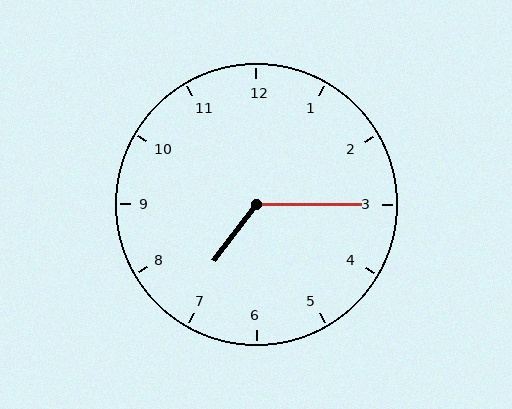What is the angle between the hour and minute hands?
Approximately 128 degrees.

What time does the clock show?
7:15.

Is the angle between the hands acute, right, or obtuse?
It is obtuse.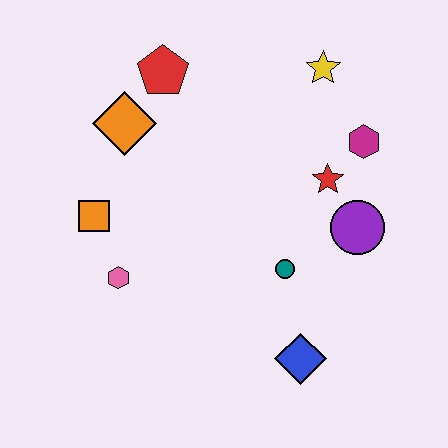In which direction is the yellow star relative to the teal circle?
The yellow star is above the teal circle.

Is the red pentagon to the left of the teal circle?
Yes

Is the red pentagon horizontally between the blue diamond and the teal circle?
No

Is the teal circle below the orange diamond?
Yes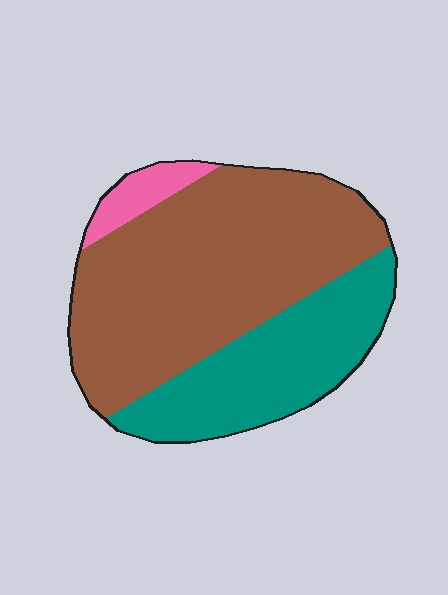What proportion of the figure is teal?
Teal takes up between a sixth and a third of the figure.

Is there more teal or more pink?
Teal.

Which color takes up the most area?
Brown, at roughly 60%.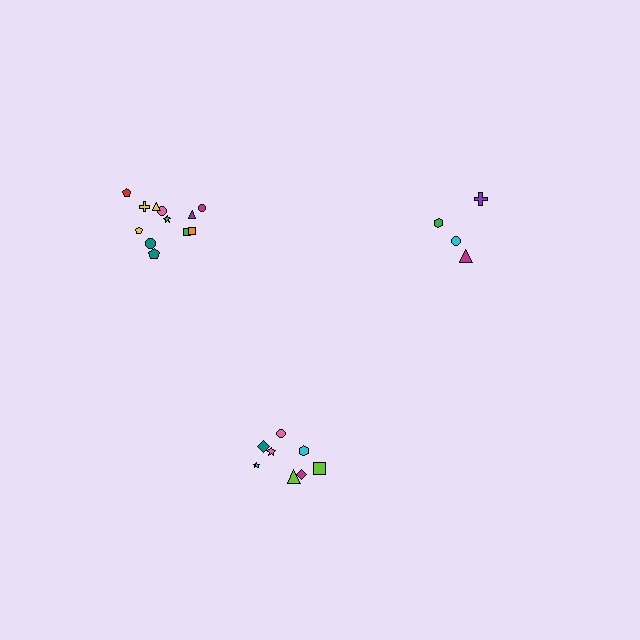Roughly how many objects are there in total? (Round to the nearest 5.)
Roughly 25 objects in total.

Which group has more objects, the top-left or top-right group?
The top-left group.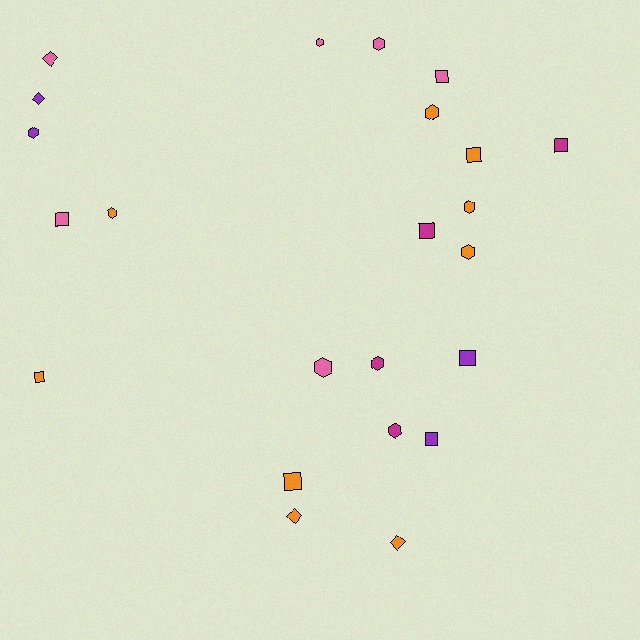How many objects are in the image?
There are 23 objects.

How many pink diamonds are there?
There is 1 pink diamond.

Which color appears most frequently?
Orange, with 9 objects.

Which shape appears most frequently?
Hexagon, with 10 objects.